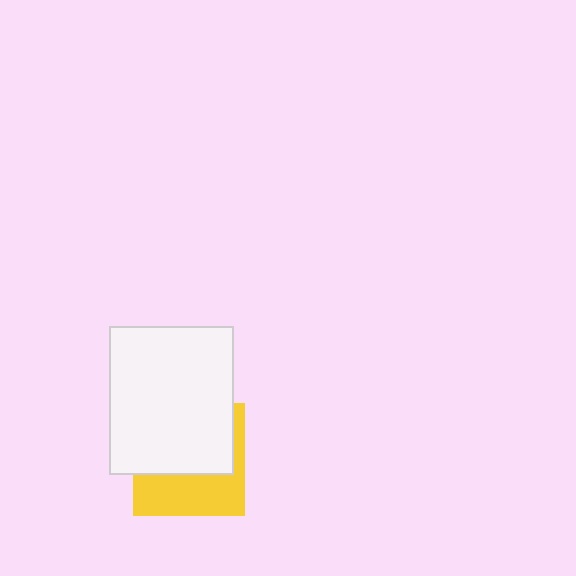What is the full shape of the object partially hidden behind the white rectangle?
The partially hidden object is a yellow square.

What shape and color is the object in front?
The object in front is a white rectangle.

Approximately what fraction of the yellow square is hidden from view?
Roughly 57% of the yellow square is hidden behind the white rectangle.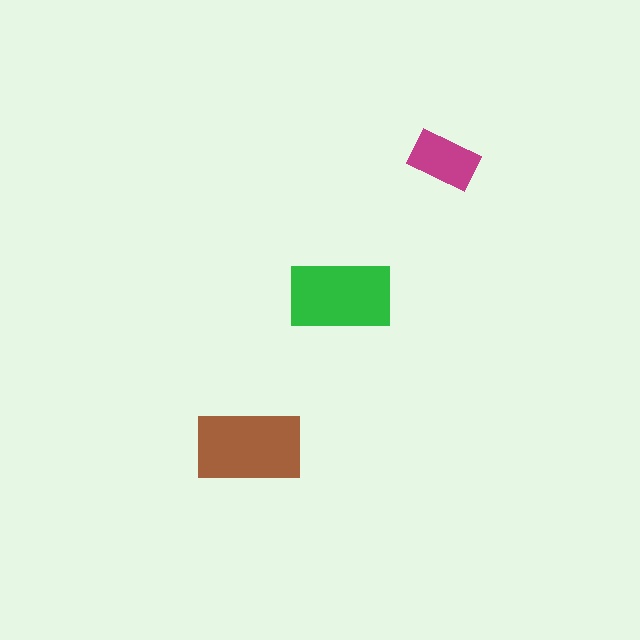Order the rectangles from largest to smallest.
the brown one, the green one, the magenta one.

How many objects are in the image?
There are 3 objects in the image.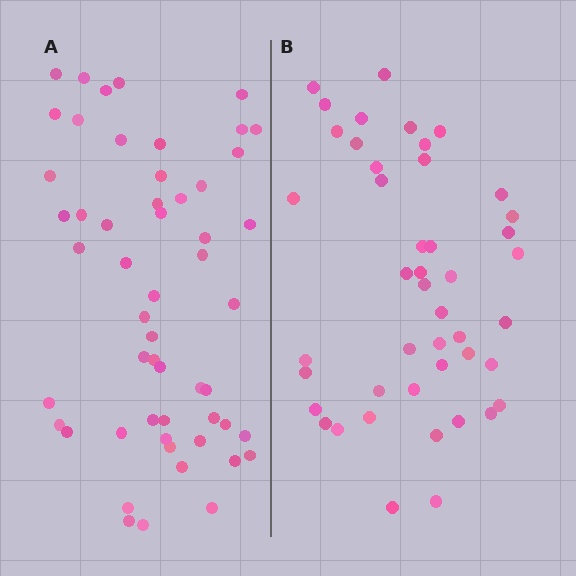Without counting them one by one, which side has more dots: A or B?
Region A (the left region) has more dots.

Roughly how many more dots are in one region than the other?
Region A has roughly 8 or so more dots than region B.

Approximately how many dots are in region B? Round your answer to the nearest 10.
About 40 dots. (The exact count is 45, which rounds to 40.)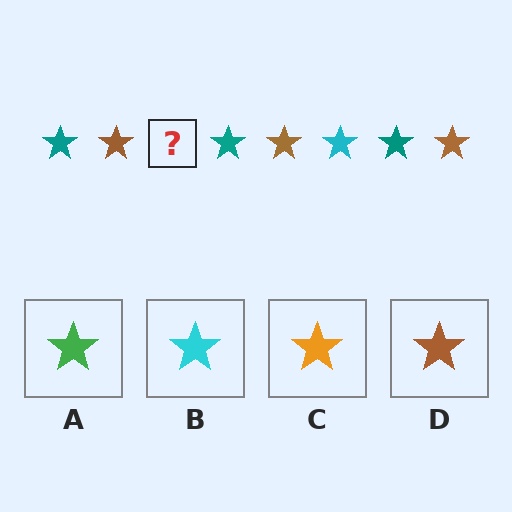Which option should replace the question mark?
Option B.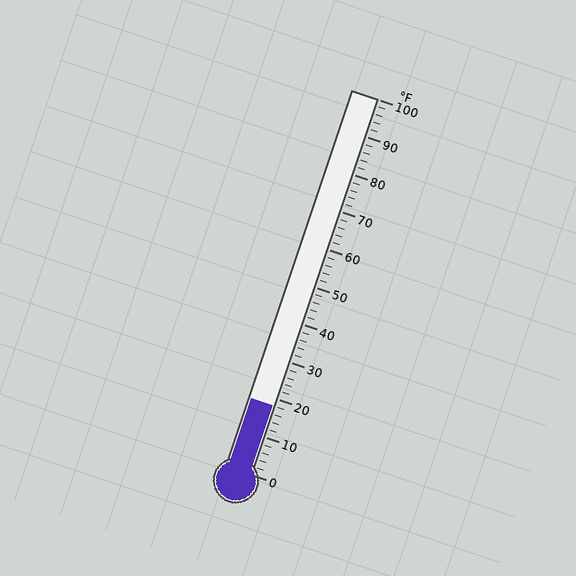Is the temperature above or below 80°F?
The temperature is below 80°F.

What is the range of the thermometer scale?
The thermometer scale ranges from 0°F to 100°F.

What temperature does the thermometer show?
The thermometer shows approximately 18°F.